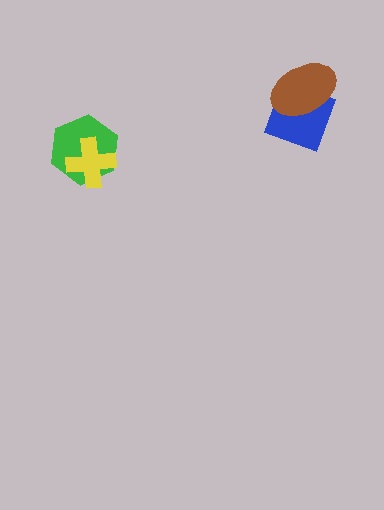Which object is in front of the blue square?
The brown ellipse is in front of the blue square.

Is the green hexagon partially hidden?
Yes, it is partially covered by another shape.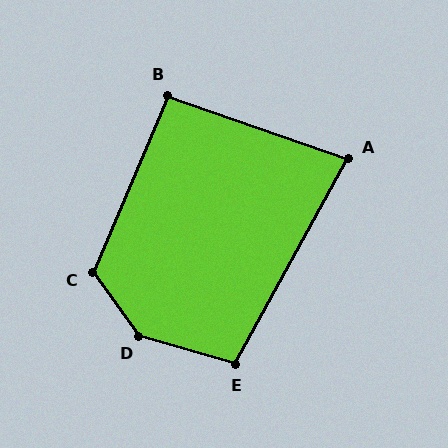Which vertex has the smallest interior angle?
A, at approximately 80 degrees.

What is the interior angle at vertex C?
Approximately 121 degrees (obtuse).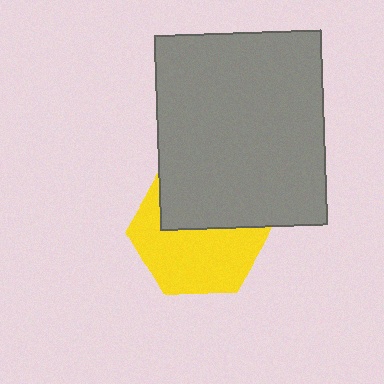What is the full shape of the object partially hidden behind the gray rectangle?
The partially hidden object is a yellow hexagon.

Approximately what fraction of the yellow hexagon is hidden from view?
Roughly 41% of the yellow hexagon is hidden behind the gray rectangle.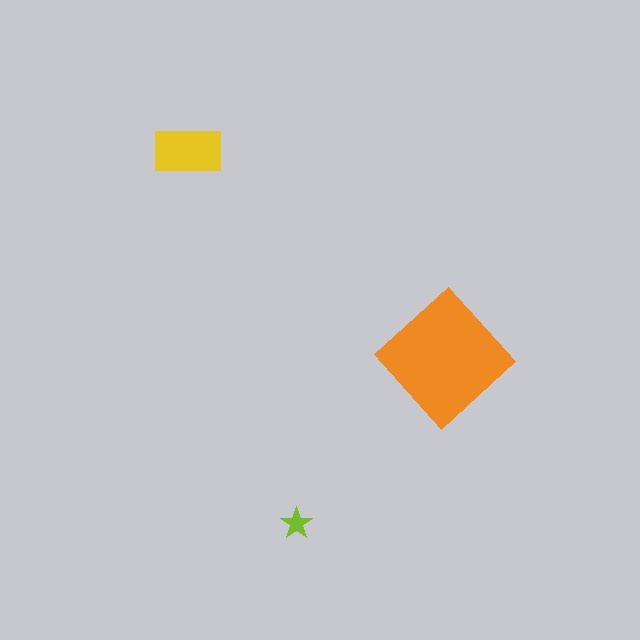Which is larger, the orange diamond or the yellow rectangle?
The orange diamond.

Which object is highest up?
The yellow rectangle is topmost.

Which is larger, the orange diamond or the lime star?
The orange diamond.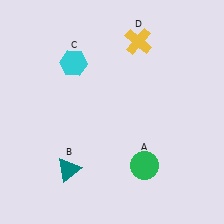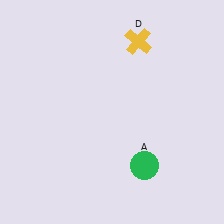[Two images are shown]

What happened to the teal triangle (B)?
The teal triangle (B) was removed in Image 2. It was in the bottom-left area of Image 1.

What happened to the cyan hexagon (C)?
The cyan hexagon (C) was removed in Image 2. It was in the top-left area of Image 1.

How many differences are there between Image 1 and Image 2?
There are 2 differences between the two images.